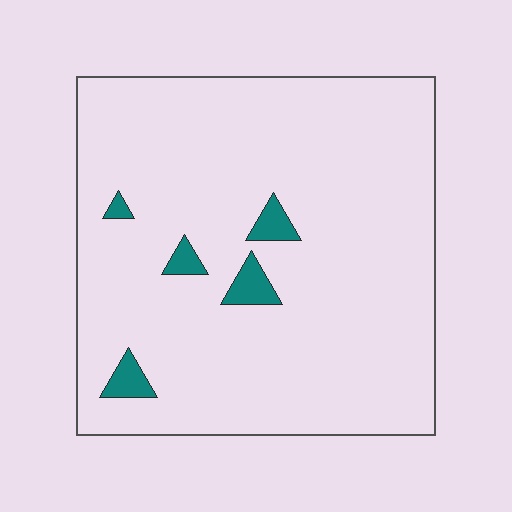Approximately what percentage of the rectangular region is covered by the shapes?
Approximately 5%.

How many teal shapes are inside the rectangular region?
5.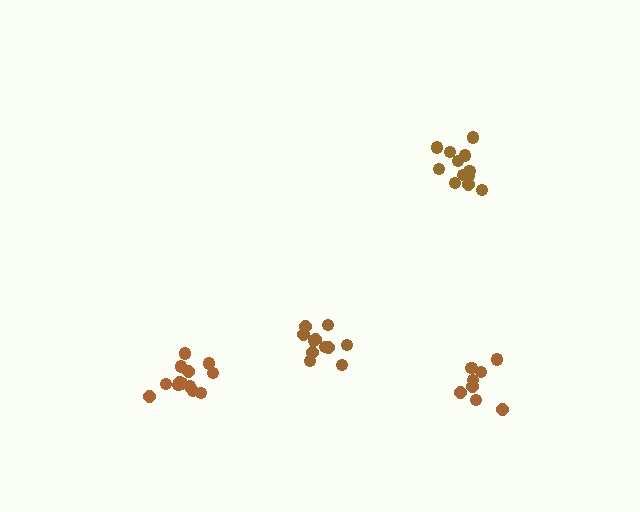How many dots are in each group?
Group 1: 13 dots, Group 2: 12 dots, Group 3: 8 dots, Group 4: 12 dots (45 total).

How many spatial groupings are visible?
There are 4 spatial groupings.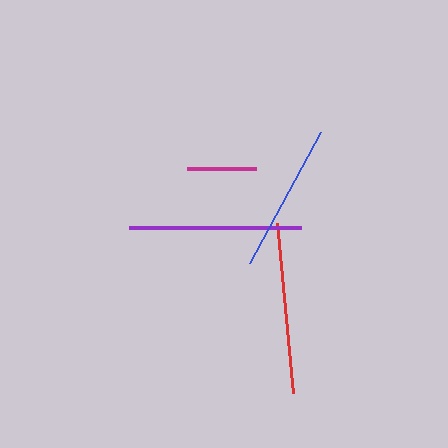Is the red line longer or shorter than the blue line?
The red line is longer than the blue line.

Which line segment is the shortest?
The magenta line is the shortest at approximately 69 pixels.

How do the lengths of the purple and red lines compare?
The purple and red lines are approximately the same length.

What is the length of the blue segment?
The blue segment is approximately 148 pixels long.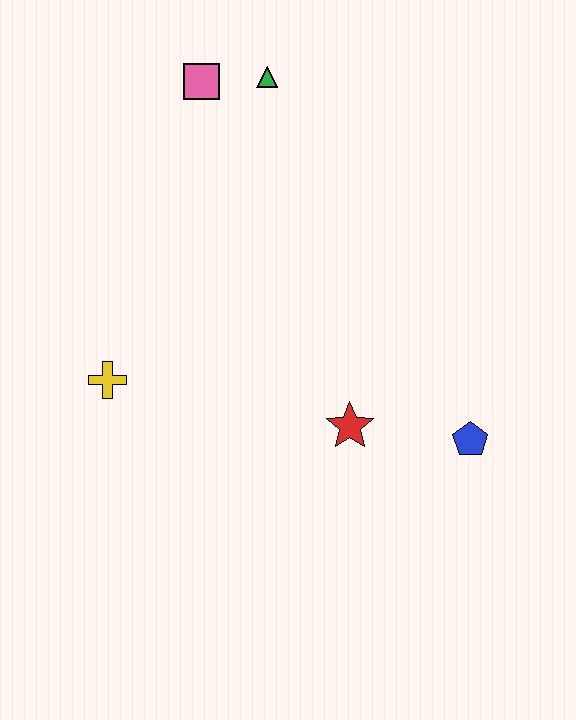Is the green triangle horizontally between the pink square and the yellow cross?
No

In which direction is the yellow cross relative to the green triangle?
The yellow cross is below the green triangle.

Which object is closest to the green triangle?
The pink square is closest to the green triangle.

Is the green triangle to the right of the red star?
No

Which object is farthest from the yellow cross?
The blue pentagon is farthest from the yellow cross.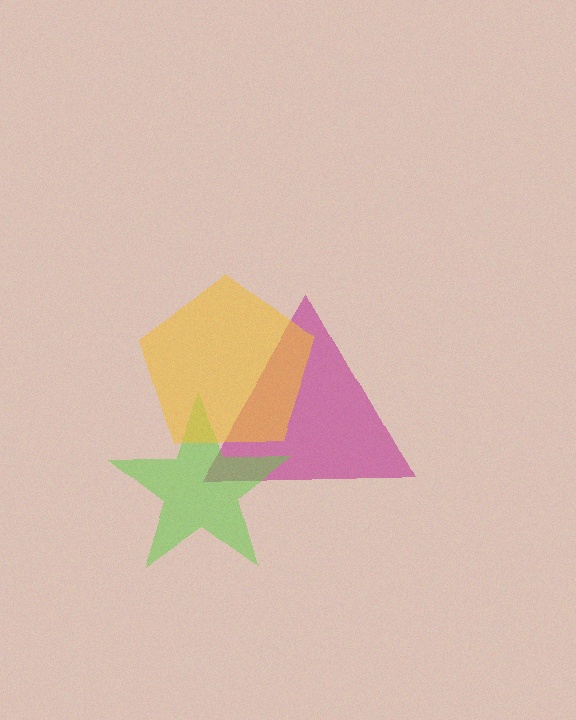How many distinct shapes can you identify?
There are 3 distinct shapes: a magenta triangle, a lime star, a yellow pentagon.